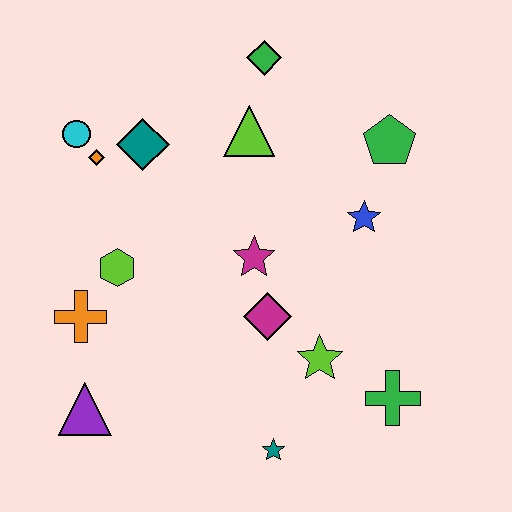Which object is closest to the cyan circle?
The orange diamond is closest to the cyan circle.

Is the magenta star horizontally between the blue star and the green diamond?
No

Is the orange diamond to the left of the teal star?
Yes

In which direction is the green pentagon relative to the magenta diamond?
The green pentagon is above the magenta diamond.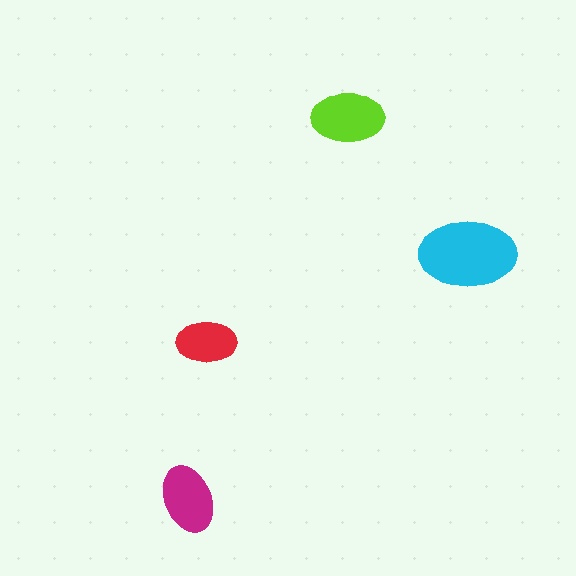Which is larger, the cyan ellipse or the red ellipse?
The cyan one.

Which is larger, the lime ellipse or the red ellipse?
The lime one.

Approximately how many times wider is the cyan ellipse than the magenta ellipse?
About 1.5 times wider.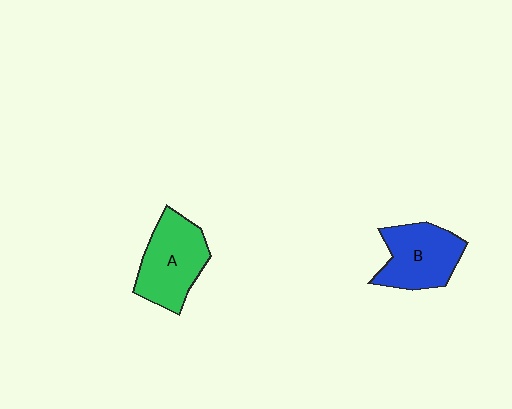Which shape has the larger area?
Shape A (green).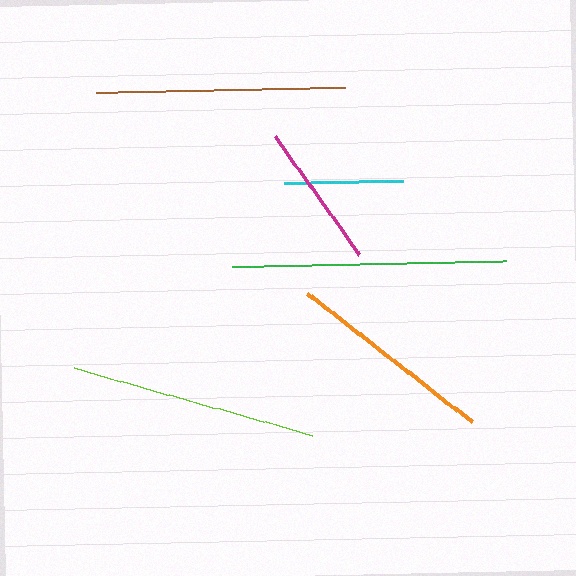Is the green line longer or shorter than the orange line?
The green line is longer than the orange line.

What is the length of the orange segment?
The orange segment is approximately 209 pixels long.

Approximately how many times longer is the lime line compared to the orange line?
The lime line is approximately 1.2 times the length of the orange line.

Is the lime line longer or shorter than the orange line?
The lime line is longer than the orange line.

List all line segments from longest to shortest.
From longest to shortest: green, brown, lime, orange, magenta, cyan.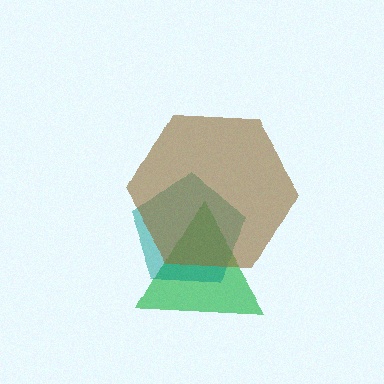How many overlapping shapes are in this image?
There are 3 overlapping shapes in the image.